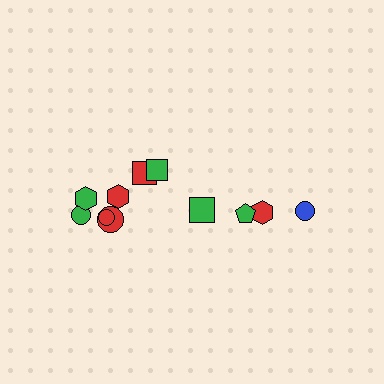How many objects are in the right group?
There are 4 objects.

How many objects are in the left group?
There are 7 objects.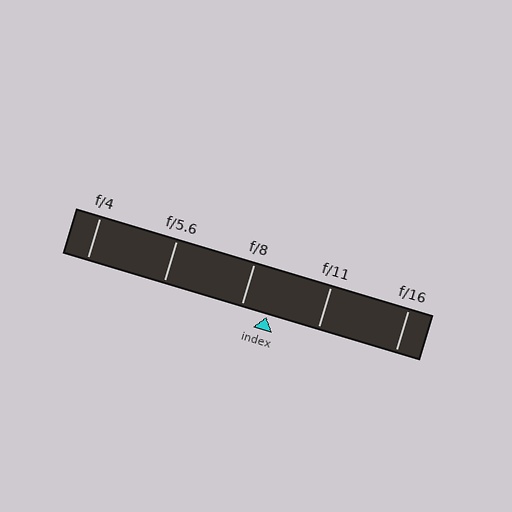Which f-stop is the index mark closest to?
The index mark is closest to f/8.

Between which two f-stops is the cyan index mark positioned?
The index mark is between f/8 and f/11.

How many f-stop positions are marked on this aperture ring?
There are 5 f-stop positions marked.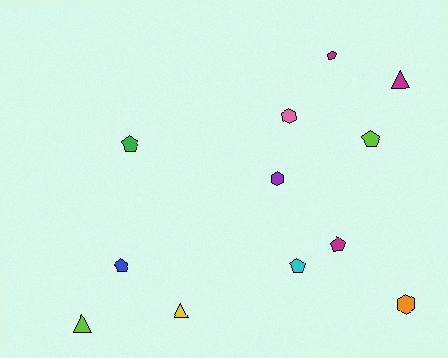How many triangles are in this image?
There are 3 triangles.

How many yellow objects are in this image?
There is 1 yellow object.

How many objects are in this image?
There are 12 objects.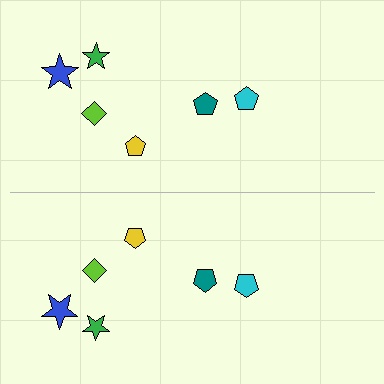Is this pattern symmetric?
Yes, this pattern has bilateral (reflection) symmetry.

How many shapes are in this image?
There are 12 shapes in this image.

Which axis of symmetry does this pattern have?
The pattern has a horizontal axis of symmetry running through the center of the image.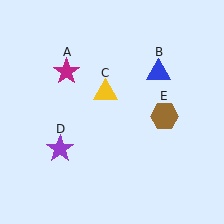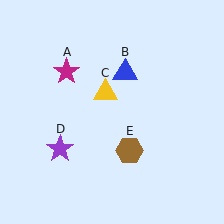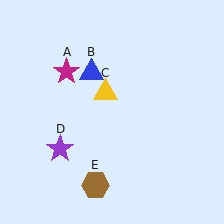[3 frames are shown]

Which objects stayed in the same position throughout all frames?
Magenta star (object A) and yellow triangle (object C) and purple star (object D) remained stationary.